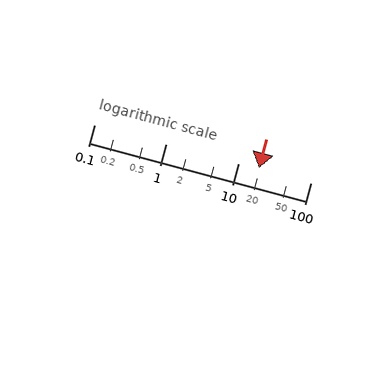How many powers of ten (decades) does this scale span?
The scale spans 3 decades, from 0.1 to 100.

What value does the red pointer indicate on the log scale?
The pointer indicates approximately 19.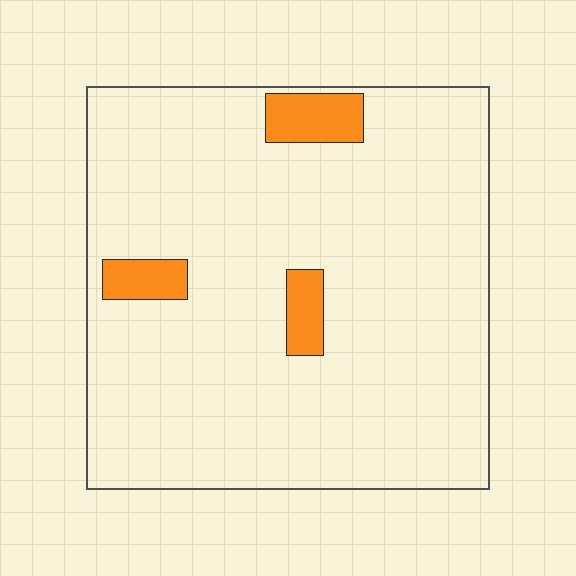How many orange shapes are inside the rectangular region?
3.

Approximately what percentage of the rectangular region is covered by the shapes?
Approximately 5%.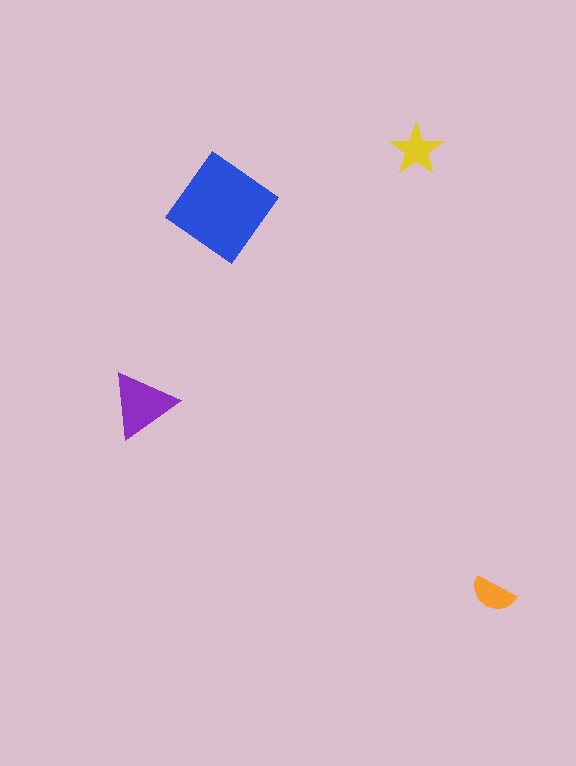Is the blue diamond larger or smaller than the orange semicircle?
Larger.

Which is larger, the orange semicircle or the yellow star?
The yellow star.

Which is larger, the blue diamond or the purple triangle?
The blue diamond.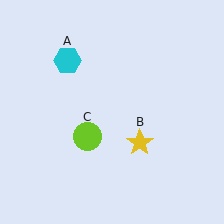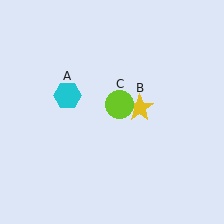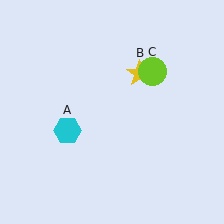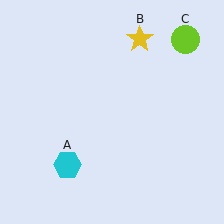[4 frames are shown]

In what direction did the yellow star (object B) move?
The yellow star (object B) moved up.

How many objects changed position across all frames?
3 objects changed position: cyan hexagon (object A), yellow star (object B), lime circle (object C).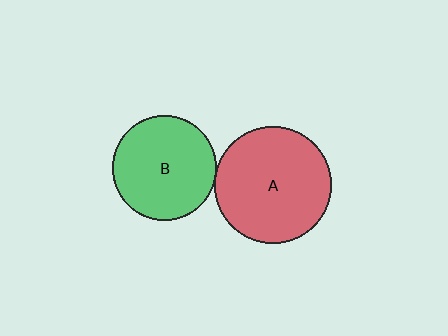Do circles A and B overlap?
Yes.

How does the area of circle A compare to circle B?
Approximately 1.3 times.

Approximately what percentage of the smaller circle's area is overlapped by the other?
Approximately 5%.